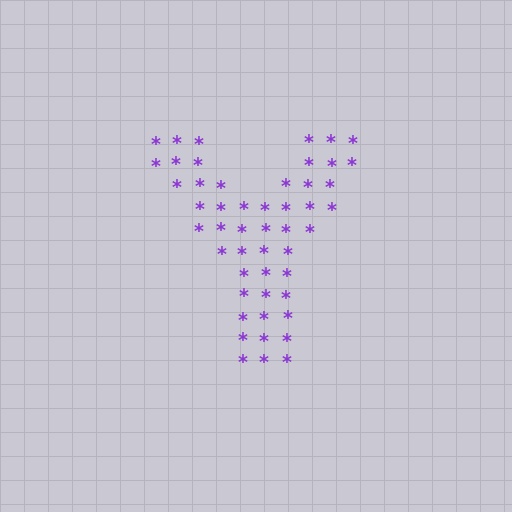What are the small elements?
The small elements are asterisks.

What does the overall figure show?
The overall figure shows the letter Y.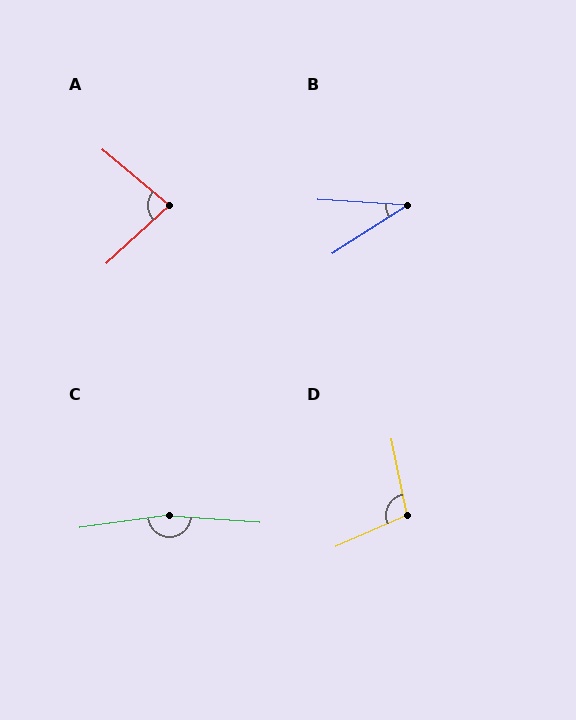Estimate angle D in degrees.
Approximately 102 degrees.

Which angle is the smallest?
B, at approximately 36 degrees.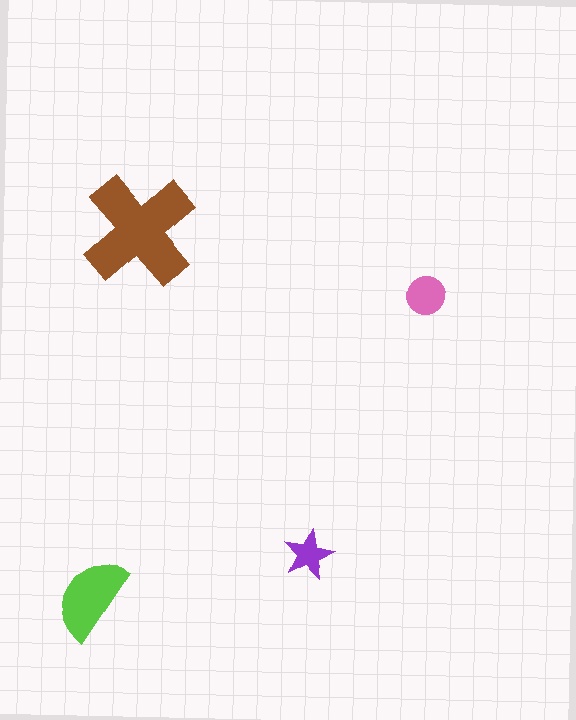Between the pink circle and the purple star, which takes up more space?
The pink circle.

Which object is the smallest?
The purple star.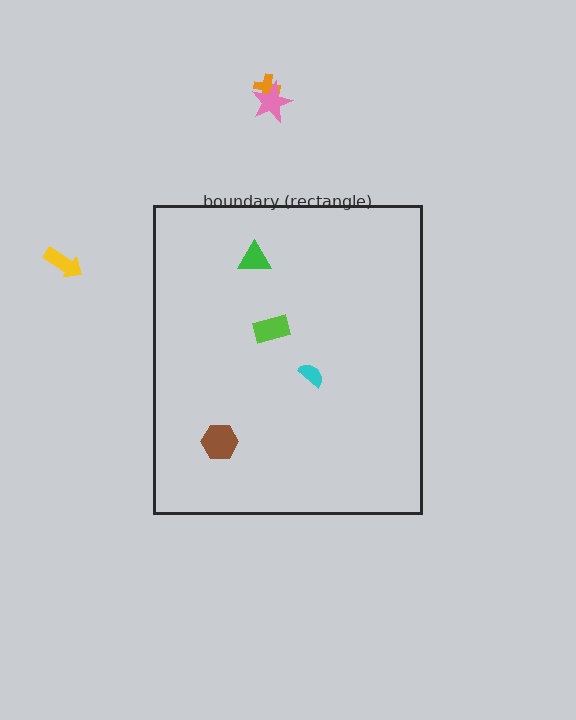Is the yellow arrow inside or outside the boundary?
Outside.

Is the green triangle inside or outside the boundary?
Inside.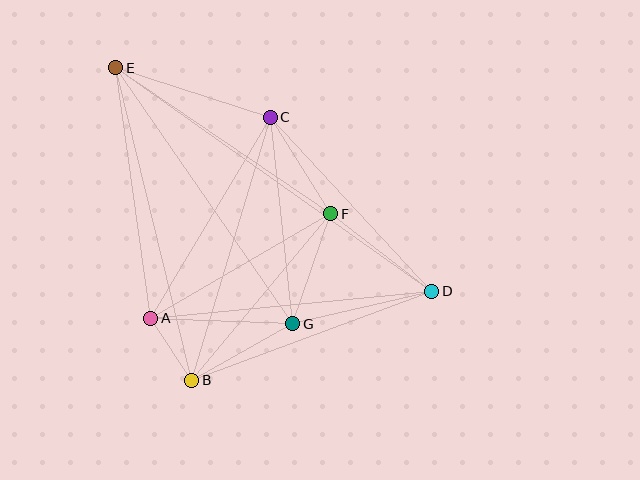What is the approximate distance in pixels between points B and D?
The distance between B and D is approximately 256 pixels.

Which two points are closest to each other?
Points A and B are closest to each other.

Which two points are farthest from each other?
Points D and E are farthest from each other.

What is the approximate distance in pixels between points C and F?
The distance between C and F is approximately 114 pixels.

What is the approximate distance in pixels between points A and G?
The distance between A and G is approximately 142 pixels.